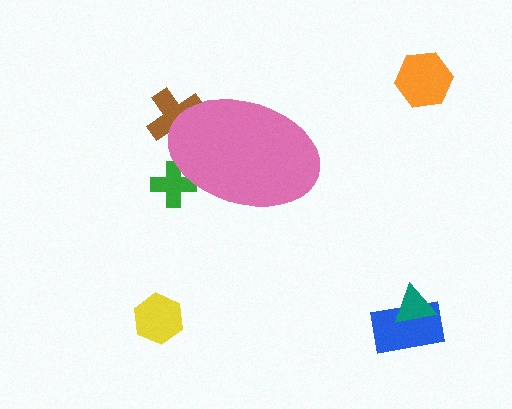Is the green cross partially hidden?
Yes, the green cross is partially hidden behind the pink ellipse.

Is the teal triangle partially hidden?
No, the teal triangle is fully visible.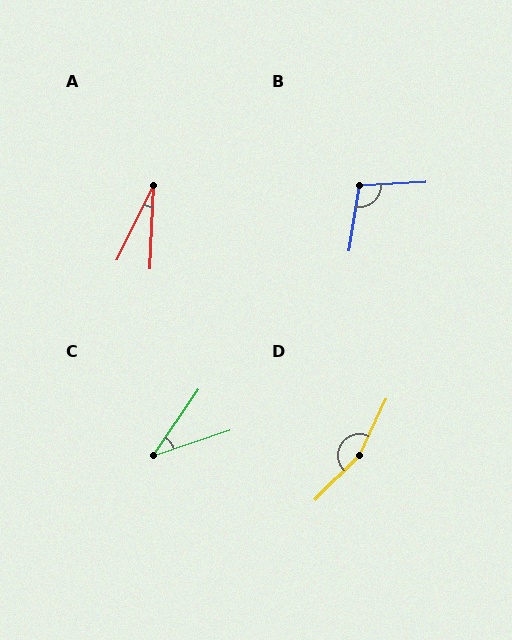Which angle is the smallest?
A, at approximately 24 degrees.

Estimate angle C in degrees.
Approximately 37 degrees.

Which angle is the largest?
D, at approximately 160 degrees.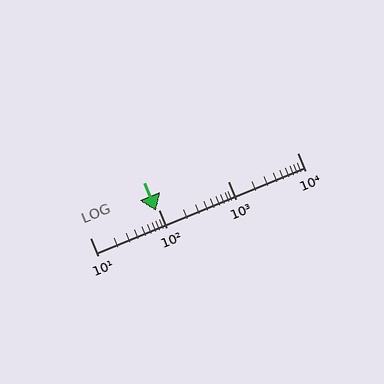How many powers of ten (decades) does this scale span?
The scale spans 3 decades, from 10 to 10000.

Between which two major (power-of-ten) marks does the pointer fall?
The pointer is between 10 and 100.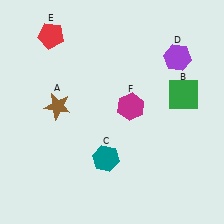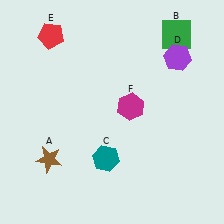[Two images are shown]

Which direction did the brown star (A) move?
The brown star (A) moved down.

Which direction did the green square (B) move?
The green square (B) moved up.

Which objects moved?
The objects that moved are: the brown star (A), the green square (B).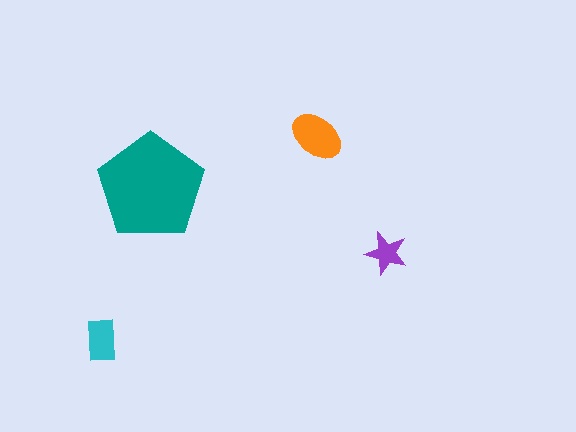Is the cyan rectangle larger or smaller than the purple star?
Larger.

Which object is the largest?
The teal pentagon.